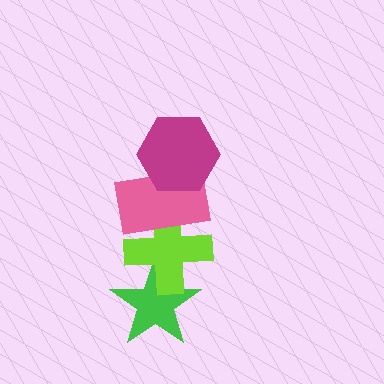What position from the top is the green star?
The green star is 4th from the top.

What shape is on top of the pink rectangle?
The magenta hexagon is on top of the pink rectangle.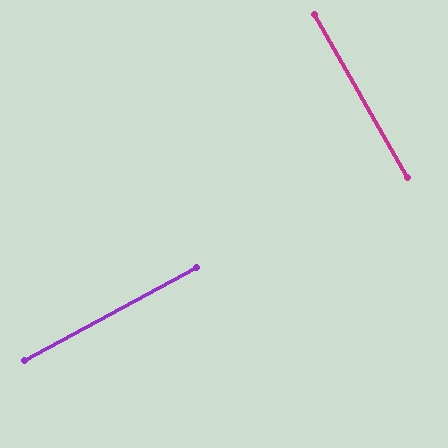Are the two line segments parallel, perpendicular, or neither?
Perpendicular — they meet at approximately 89°.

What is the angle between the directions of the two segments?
Approximately 89 degrees.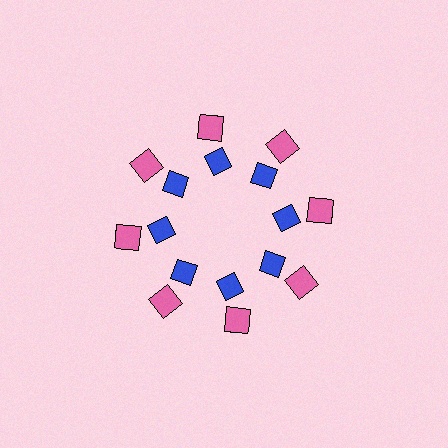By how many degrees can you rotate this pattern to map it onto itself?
The pattern maps onto itself every 45 degrees of rotation.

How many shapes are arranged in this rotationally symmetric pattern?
There are 16 shapes, arranged in 8 groups of 2.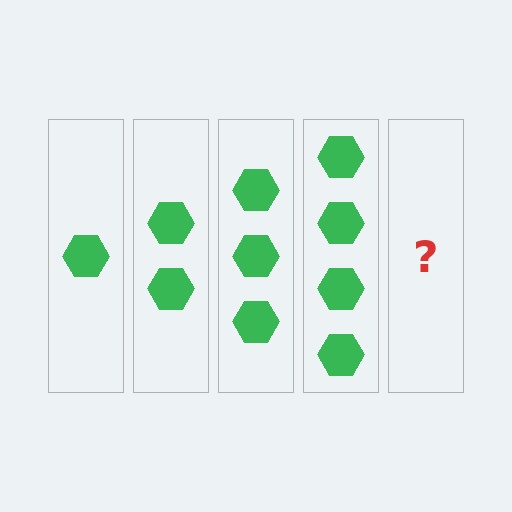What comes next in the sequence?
The next element should be 5 hexagons.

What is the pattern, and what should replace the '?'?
The pattern is that each step adds one more hexagon. The '?' should be 5 hexagons.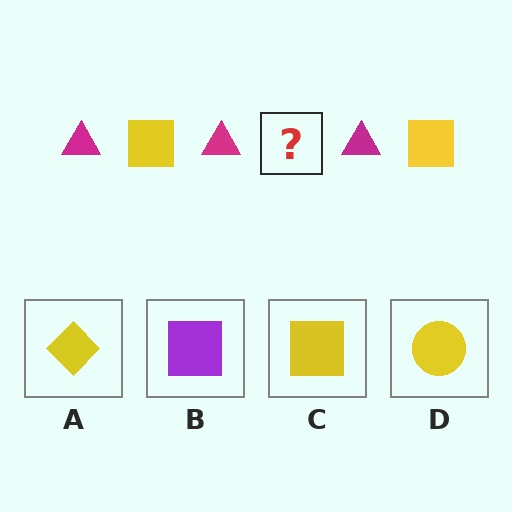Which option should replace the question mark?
Option C.